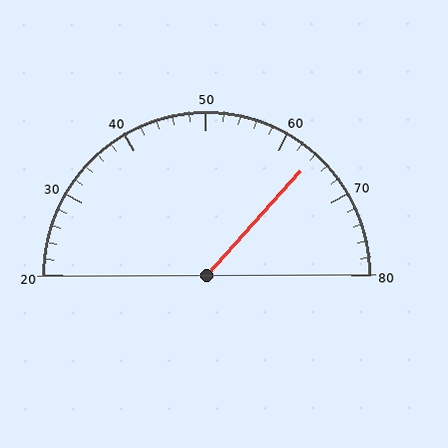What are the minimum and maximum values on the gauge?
The gauge ranges from 20 to 80.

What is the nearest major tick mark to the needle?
The nearest major tick mark is 60.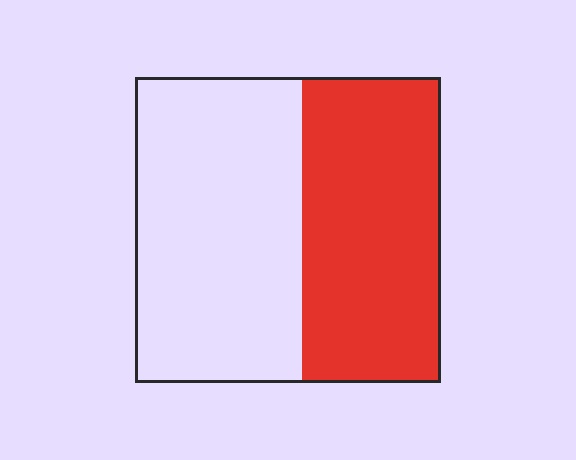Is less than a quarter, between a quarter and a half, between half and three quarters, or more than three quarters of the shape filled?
Between a quarter and a half.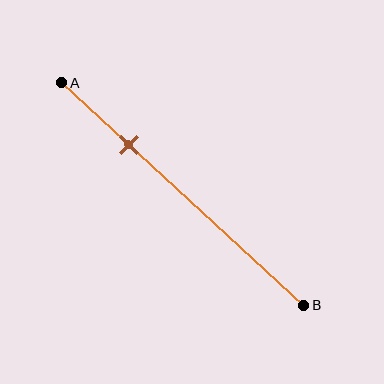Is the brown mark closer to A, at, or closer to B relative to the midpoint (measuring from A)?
The brown mark is closer to point A than the midpoint of segment AB.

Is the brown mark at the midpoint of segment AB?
No, the mark is at about 30% from A, not at the 50% midpoint.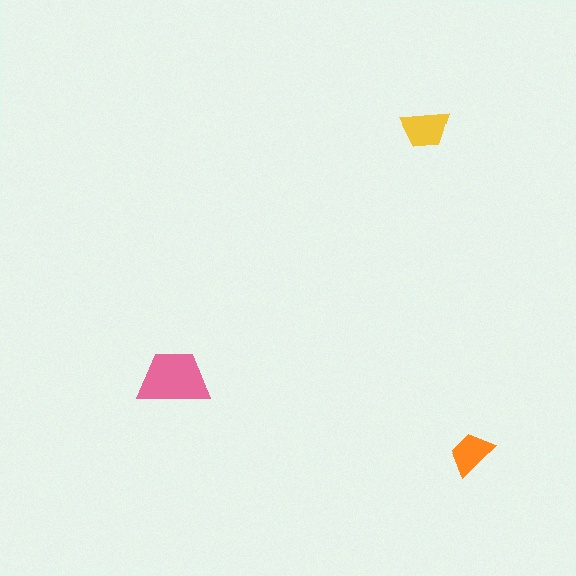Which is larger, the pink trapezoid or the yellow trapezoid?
The pink one.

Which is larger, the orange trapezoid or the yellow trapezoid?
The yellow one.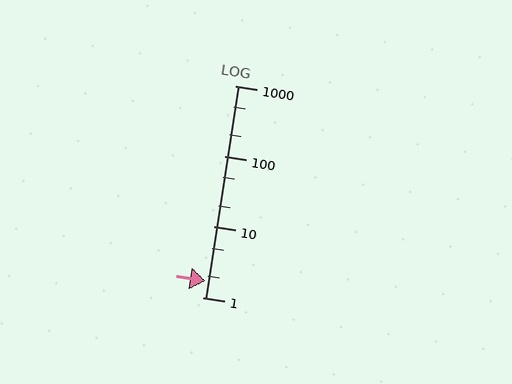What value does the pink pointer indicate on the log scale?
The pointer indicates approximately 1.7.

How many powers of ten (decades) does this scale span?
The scale spans 3 decades, from 1 to 1000.